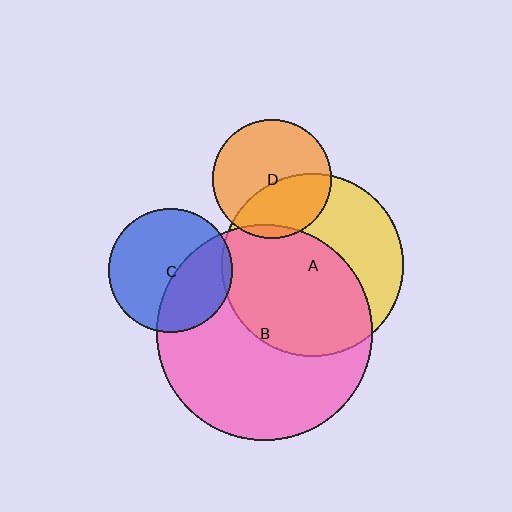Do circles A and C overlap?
Yes.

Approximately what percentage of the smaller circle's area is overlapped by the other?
Approximately 5%.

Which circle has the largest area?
Circle B (pink).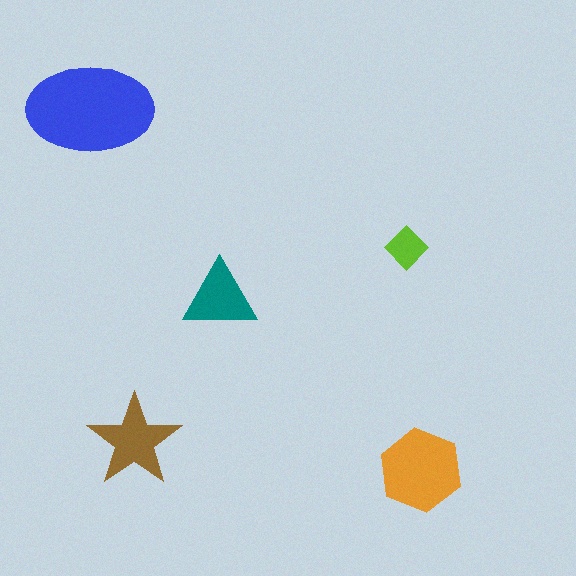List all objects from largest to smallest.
The blue ellipse, the orange hexagon, the brown star, the teal triangle, the lime diamond.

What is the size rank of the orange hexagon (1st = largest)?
2nd.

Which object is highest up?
The blue ellipse is topmost.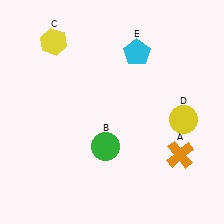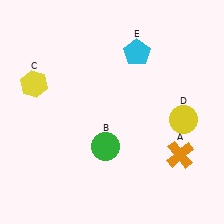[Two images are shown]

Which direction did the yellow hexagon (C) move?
The yellow hexagon (C) moved down.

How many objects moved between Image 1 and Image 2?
1 object moved between the two images.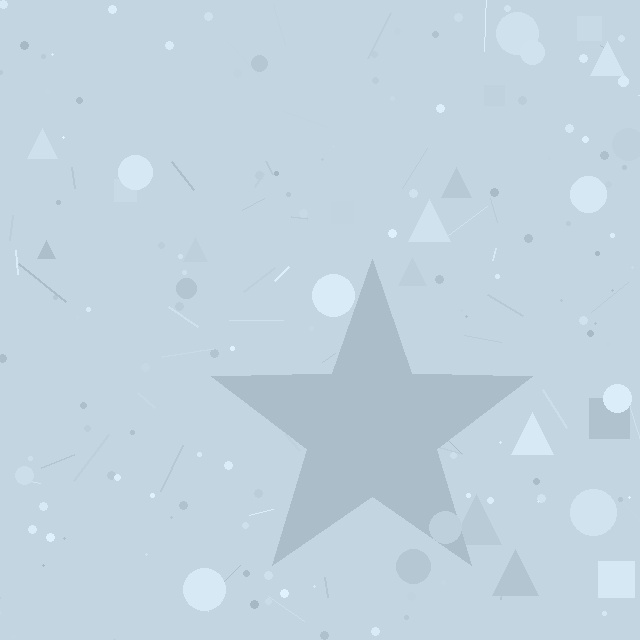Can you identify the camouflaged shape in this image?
The camouflaged shape is a star.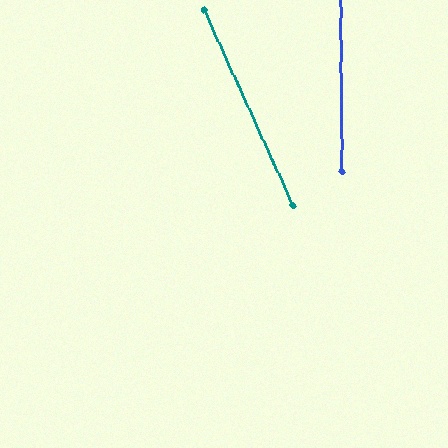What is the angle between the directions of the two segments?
Approximately 24 degrees.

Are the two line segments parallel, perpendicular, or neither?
Neither parallel nor perpendicular — they differ by about 24°.